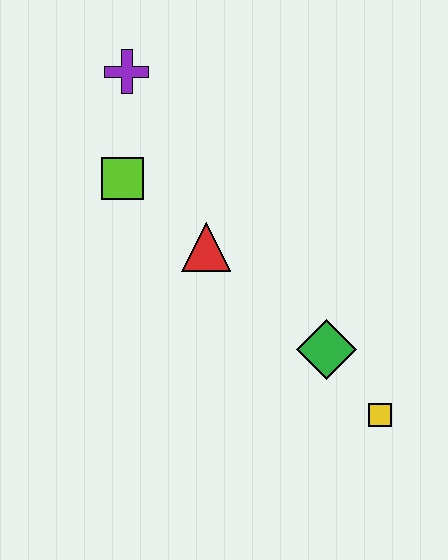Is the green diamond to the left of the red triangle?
No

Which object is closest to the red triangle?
The lime square is closest to the red triangle.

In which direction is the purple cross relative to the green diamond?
The purple cross is above the green diamond.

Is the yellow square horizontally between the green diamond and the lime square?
No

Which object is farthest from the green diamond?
The purple cross is farthest from the green diamond.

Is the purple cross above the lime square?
Yes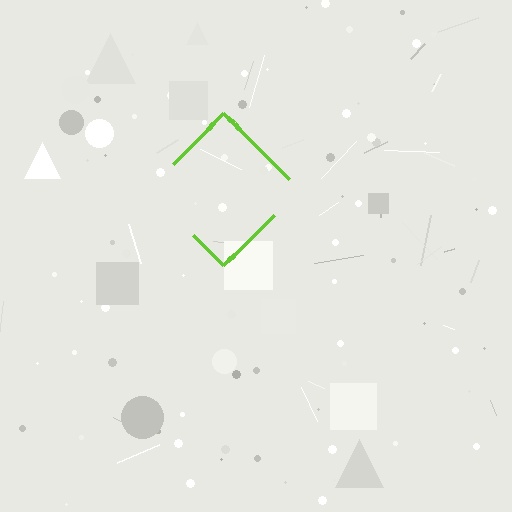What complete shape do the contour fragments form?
The contour fragments form a diamond.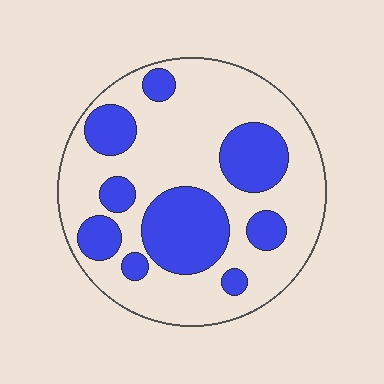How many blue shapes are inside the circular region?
9.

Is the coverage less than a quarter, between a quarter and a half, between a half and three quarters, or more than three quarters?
Between a quarter and a half.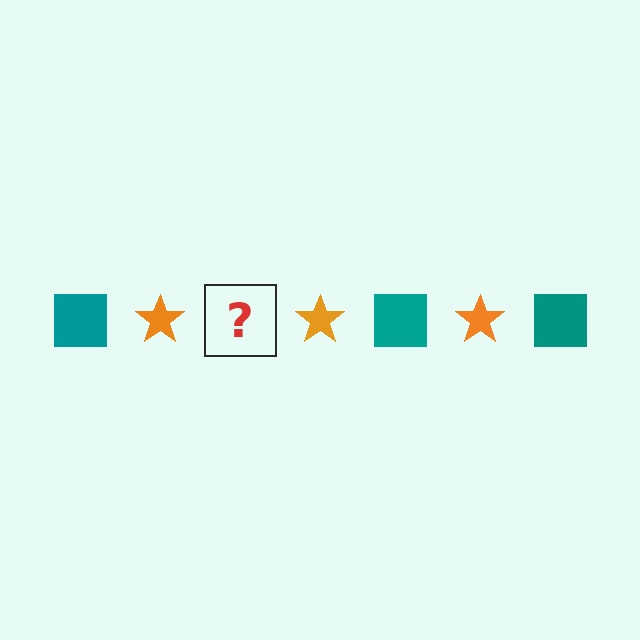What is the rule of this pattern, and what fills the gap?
The rule is that the pattern alternates between teal square and orange star. The gap should be filled with a teal square.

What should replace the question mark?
The question mark should be replaced with a teal square.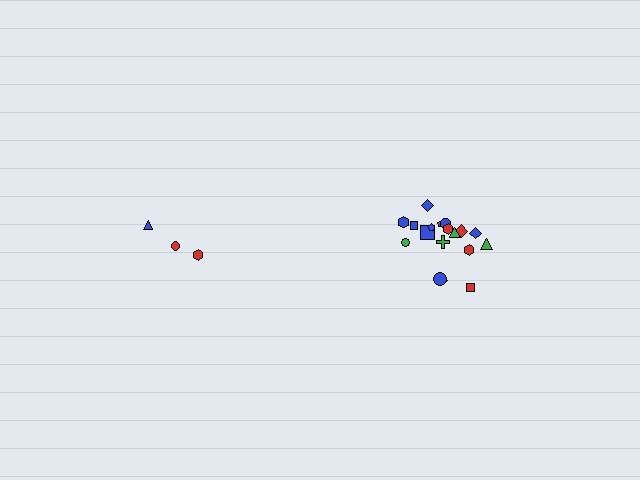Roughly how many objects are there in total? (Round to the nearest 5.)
Roughly 20 objects in total.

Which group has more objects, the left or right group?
The right group.